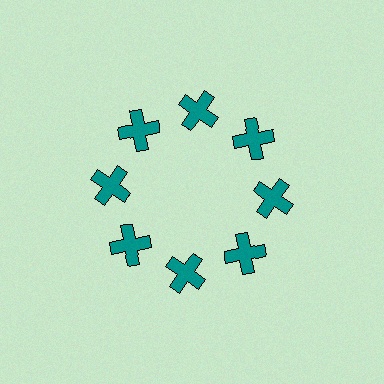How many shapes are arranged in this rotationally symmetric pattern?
There are 8 shapes, arranged in 8 groups of 1.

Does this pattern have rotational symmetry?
Yes, this pattern has 8-fold rotational symmetry. It looks the same after rotating 45 degrees around the center.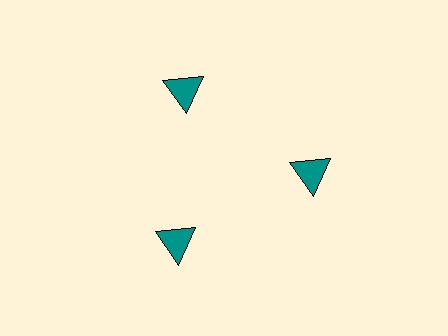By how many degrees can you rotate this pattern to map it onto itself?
The pattern maps onto itself every 120 degrees of rotation.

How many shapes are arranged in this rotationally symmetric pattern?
There are 3 shapes, arranged in 3 groups of 1.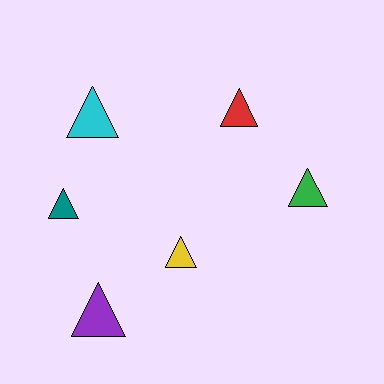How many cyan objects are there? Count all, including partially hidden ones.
There is 1 cyan object.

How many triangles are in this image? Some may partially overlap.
There are 6 triangles.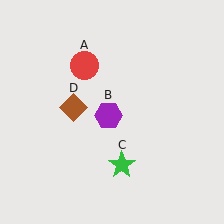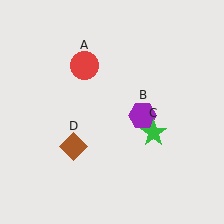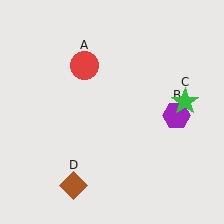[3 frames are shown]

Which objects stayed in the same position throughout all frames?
Red circle (object A) remained stationary.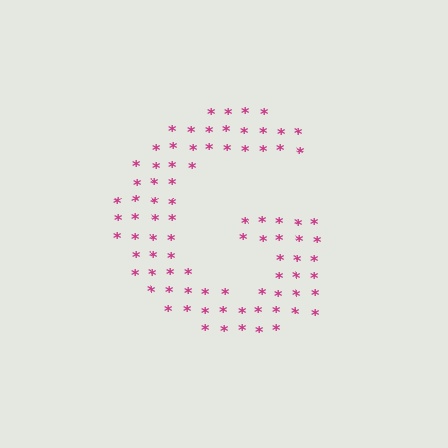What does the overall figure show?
The overall figure shows the letter G.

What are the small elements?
The small elements are asterisks.